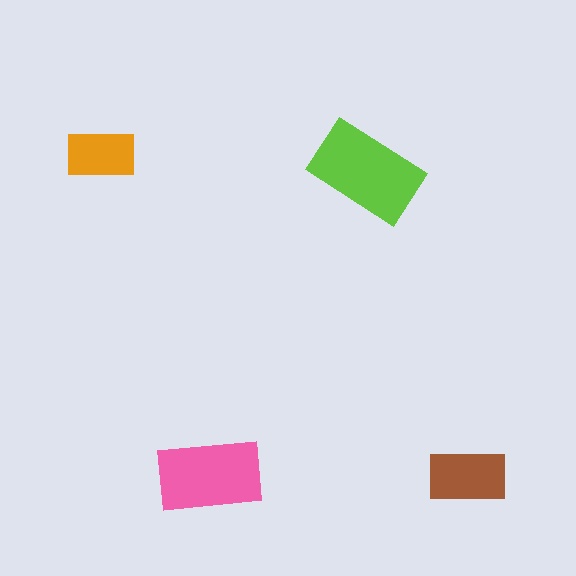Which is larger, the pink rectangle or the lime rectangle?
The lime one.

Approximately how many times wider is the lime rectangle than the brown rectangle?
About 1.5 times wider.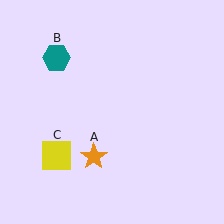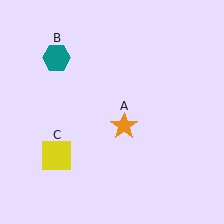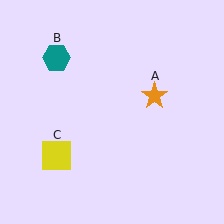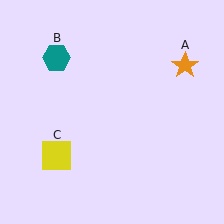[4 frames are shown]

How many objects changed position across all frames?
1 object changed position: orange star (object A).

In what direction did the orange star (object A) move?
The orange star (object A) moved up and to the right.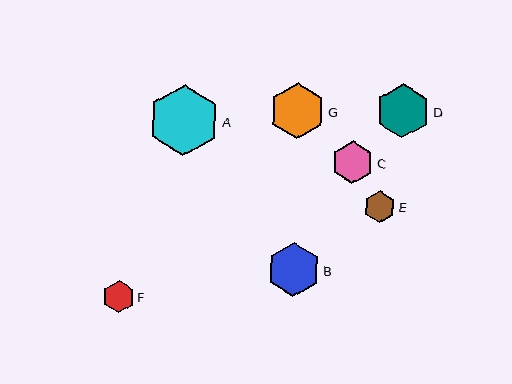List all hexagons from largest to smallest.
From largest to smallest: A, G, D, B, C, F, E.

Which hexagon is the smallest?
Hexagon E is the smallest with a size of approximately 31 pixels.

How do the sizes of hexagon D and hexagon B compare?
Hexagon D and hexagon B are approximately the same size.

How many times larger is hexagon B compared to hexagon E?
Hexagon B is approximately 1.7 times the size of hexagon E.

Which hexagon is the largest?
Hexagon A is the largest with a size of approximately 71 pixels.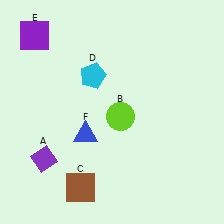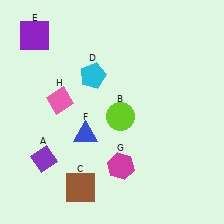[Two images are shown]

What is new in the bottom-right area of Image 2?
A magenta hexagon (G) was added in the bottom-right area of Image 2.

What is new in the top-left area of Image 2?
A pink diamond (H) was added in the top-left area of Image 2.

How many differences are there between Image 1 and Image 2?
There are 2 differences between the two images.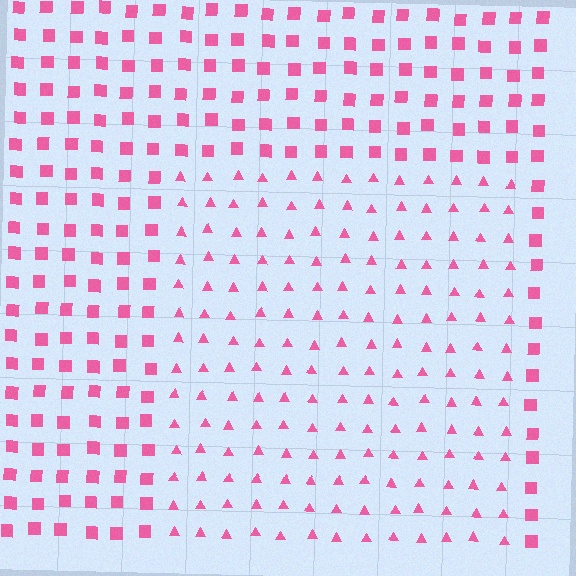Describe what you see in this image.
The image is filled with small pink elements arranged in a uniform grid. A rectangle-shaped region contains triangles, while the surrounding area contains squares. The boundary is defined purely by the change in element shape.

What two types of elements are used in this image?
The image uses triangles inside the rectangle region and squares outside it.